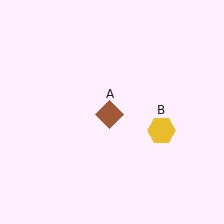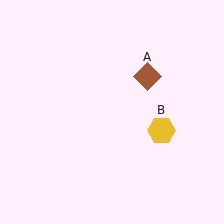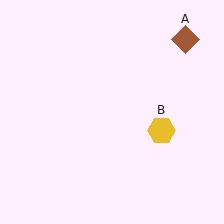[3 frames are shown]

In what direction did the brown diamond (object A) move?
The brown diamond (object A) moved up and to the right.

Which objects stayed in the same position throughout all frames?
Yellow hexagon (object B) remained stationary.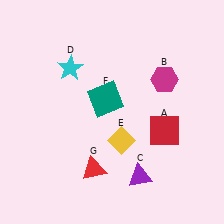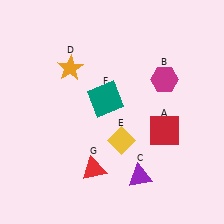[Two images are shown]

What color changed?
The star (D) changed from cyan in Image 1 to orange in Image 2.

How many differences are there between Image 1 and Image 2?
There is 1 difference between the two images.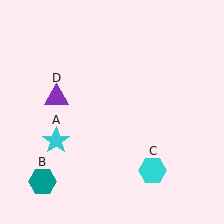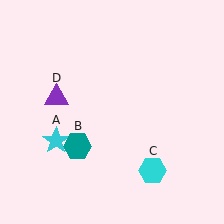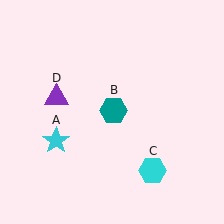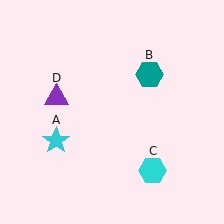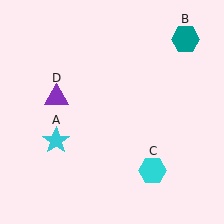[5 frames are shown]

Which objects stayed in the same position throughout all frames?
Cyan star (object A) and cyan hexagon (object C) and purple triangle (object D) remained stationary.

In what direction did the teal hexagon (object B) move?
The teal hexagon (object B) moved up and to the right.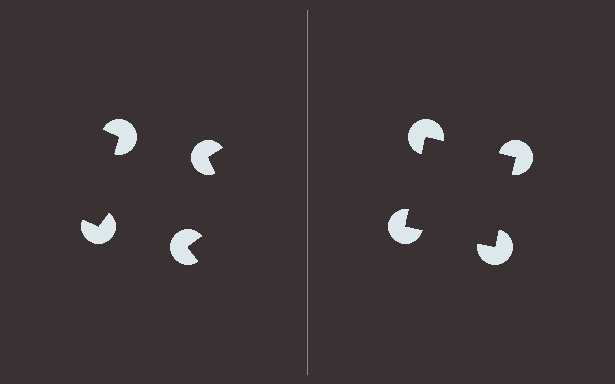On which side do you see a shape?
An illusory square appears on the right side. On the left side the wedge cuts are rotated, so no coherent shape forms.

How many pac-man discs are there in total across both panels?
8 — 4 on each side.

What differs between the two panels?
The pac-man discs are positioned identically on both sides; only the wedge orientations differ. On the right they align to a square; on the left they are misaligned.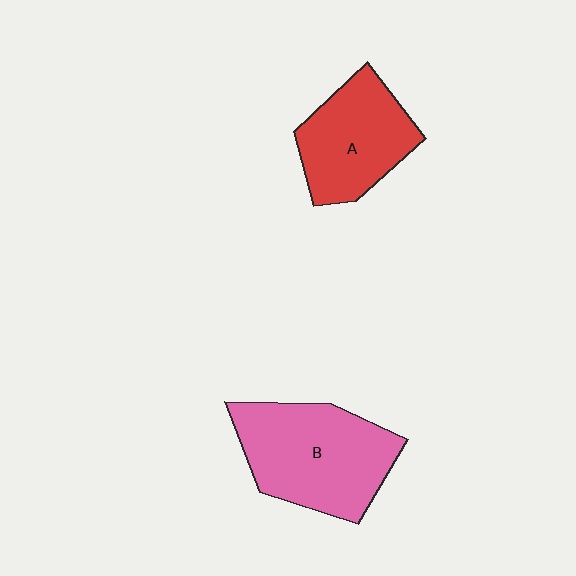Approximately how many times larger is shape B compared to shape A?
Approximately 1.3 times.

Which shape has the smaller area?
Shape A (red).